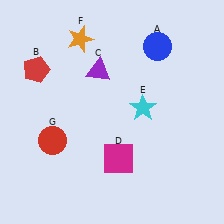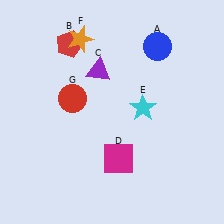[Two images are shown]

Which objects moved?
The objects that moved are: the red pentagon (B), the red circle (G).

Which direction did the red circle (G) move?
The red circle (G) moved up.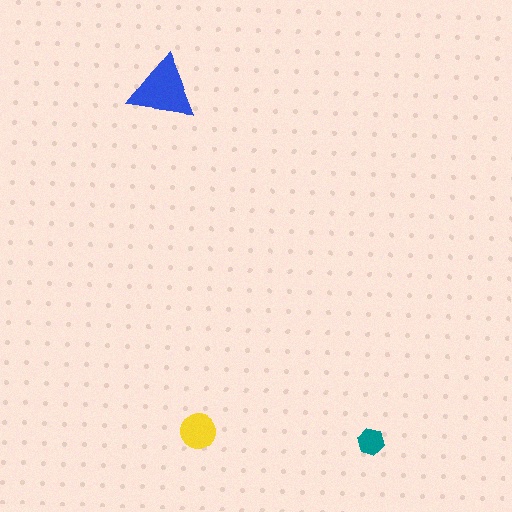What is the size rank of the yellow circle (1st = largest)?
2nd.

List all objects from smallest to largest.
The teal hexagon, the yellow circle, the blue triangle.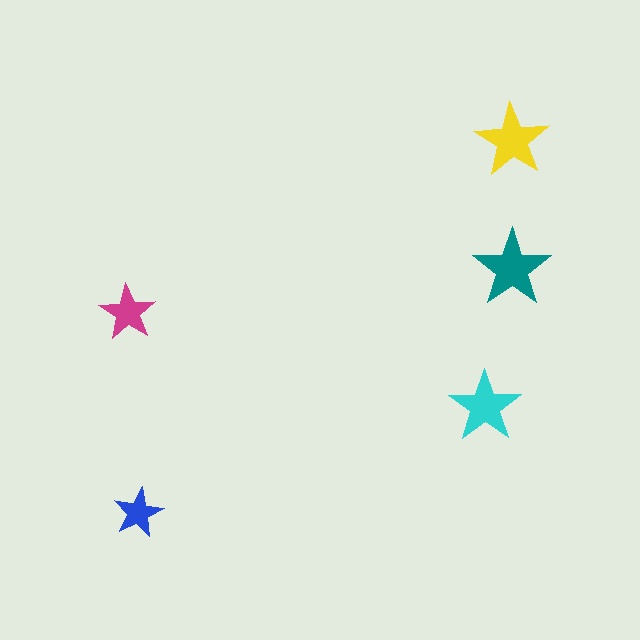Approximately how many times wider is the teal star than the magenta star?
About 1.5 times wider.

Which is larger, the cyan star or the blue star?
The cyan one.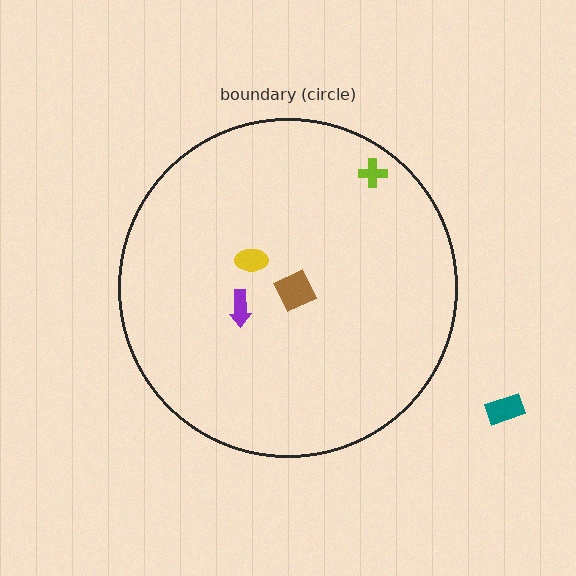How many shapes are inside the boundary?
4 inside, 1 outside.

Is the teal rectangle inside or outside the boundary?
Outside.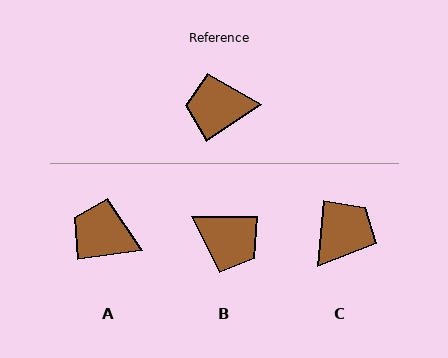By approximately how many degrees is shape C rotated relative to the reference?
Approximately 129 degrees clockwise.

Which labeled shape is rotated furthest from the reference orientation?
B, about 146 degrees away.